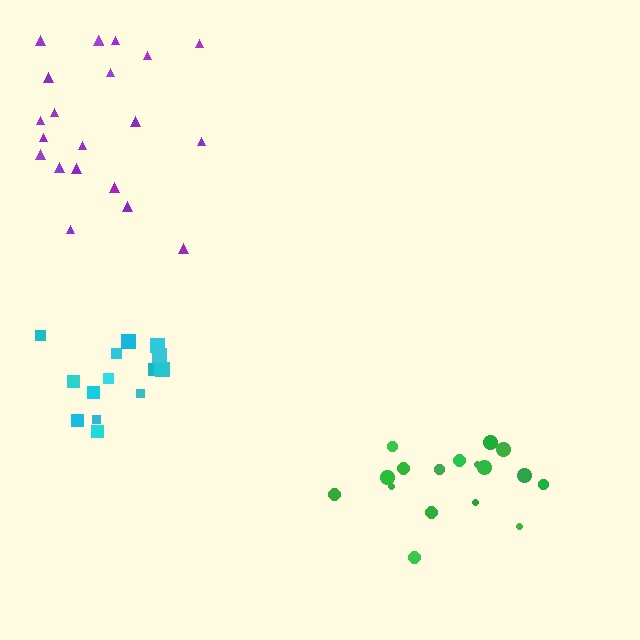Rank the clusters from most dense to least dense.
cyan, green, purple.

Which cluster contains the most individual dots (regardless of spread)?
Purple (21).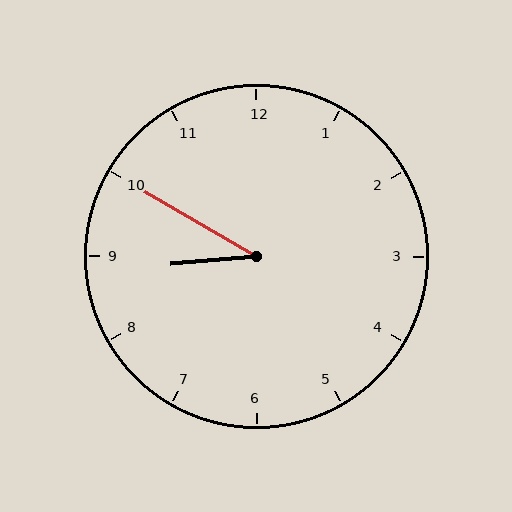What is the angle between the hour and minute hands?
Approximately 35 degrees.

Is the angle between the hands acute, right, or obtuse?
It is acute.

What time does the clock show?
8:50.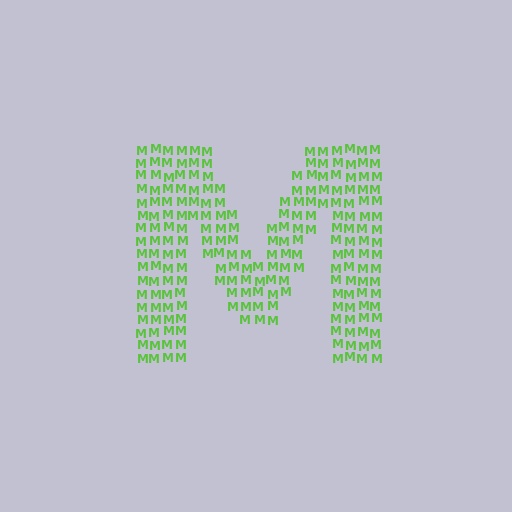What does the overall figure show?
The overall figure shows the letter M.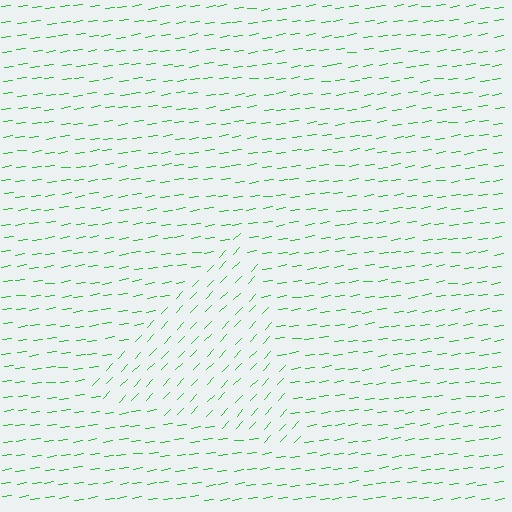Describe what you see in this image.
The image is filled with small green line segments. A triangle region in the image has lines oriented differently from the surrounding lines, creating a visible texture boundary.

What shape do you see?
I see a triangle.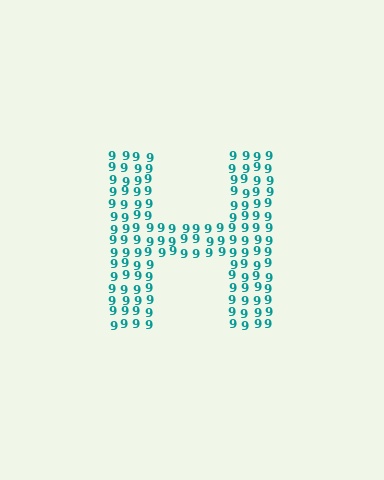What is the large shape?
The large shape is the letter H.